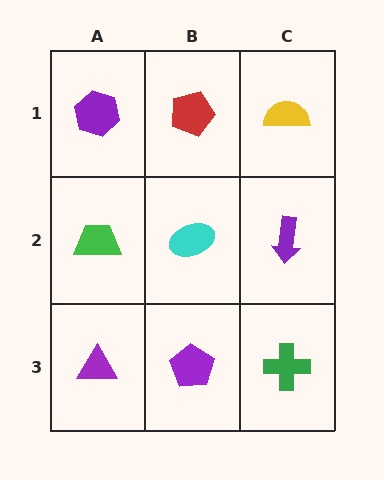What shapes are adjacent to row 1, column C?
A purple arrow (row 2, column C), a red pentagon (row 1, column B).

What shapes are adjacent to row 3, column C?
A purple arrow (row 2, column C), a purple pentagon (row 3, column B).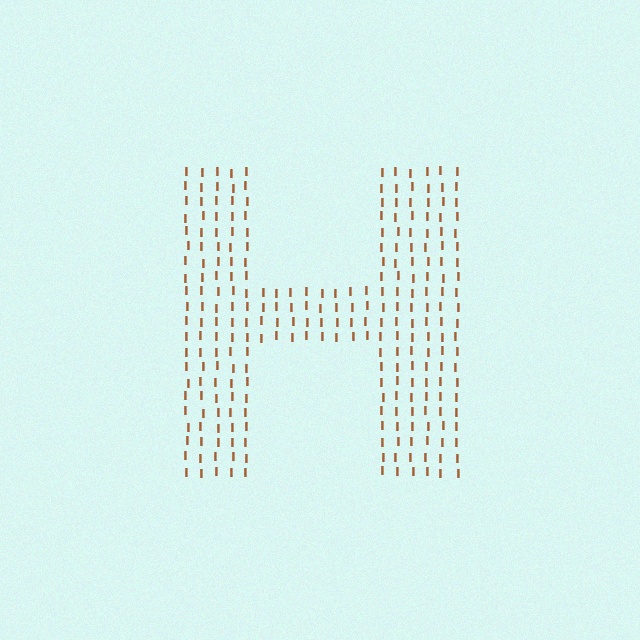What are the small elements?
The small elements are letter I's.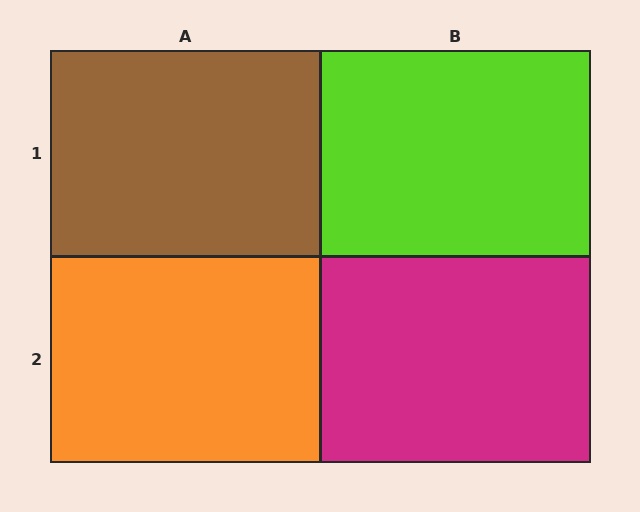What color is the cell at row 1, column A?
Brown.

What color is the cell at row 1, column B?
Lime.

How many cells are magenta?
1 cell is magenta.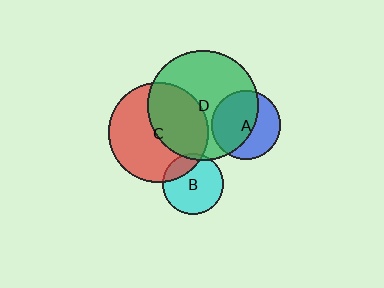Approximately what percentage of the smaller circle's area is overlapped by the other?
Approximately 60%.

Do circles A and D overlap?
Yes.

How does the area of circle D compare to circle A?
Approximately 2.5 times.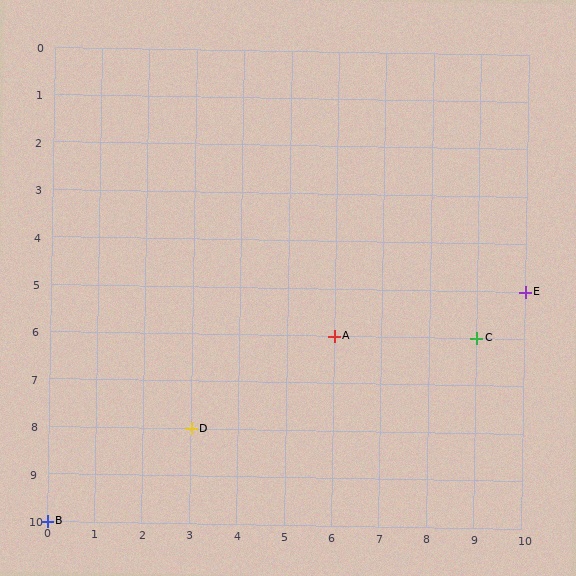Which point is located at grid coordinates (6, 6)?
Point A is at (6, 6).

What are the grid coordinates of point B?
Point B is at grid coordinates (0, 10).